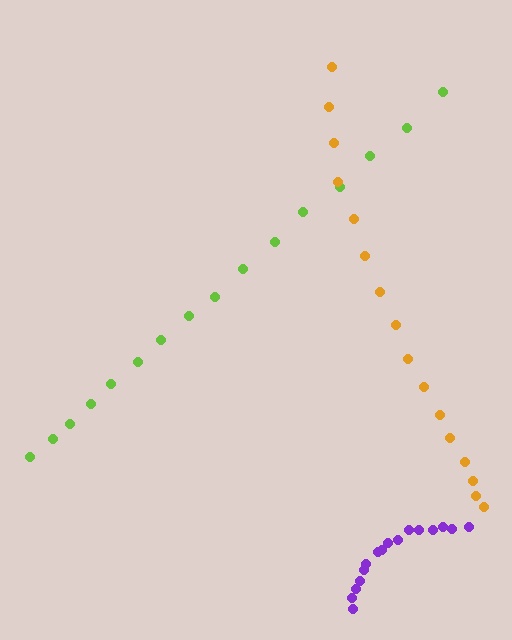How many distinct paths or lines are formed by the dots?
There are 3 distinct paths.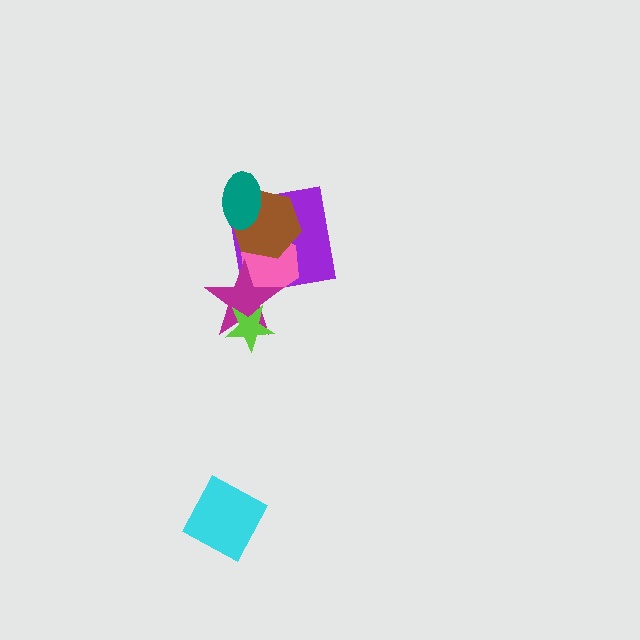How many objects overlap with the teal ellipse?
2 objects overlap with the teal ellipse.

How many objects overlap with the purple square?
4 objects overlap with the purple square.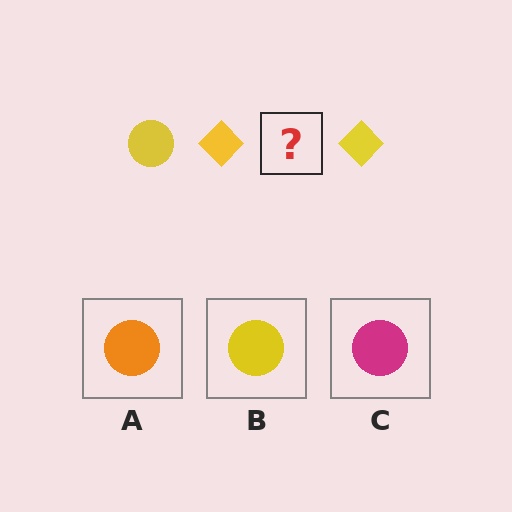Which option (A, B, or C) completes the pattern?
B.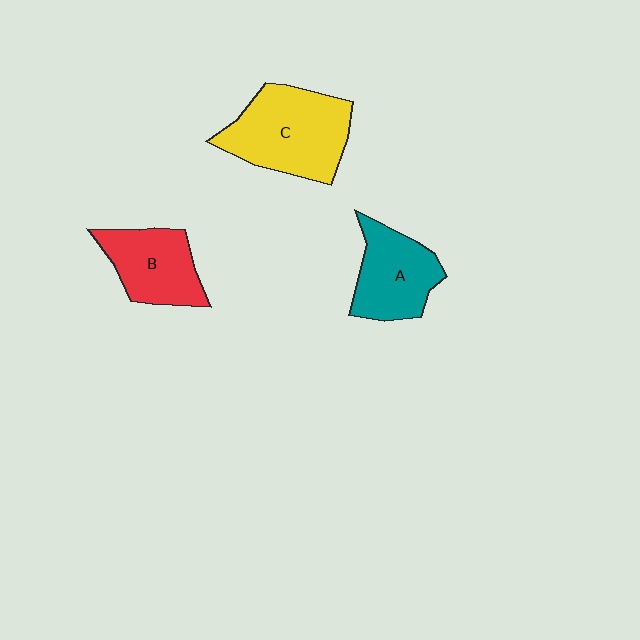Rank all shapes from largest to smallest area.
From largest to smallest: C (yellow), A (teal), B (red).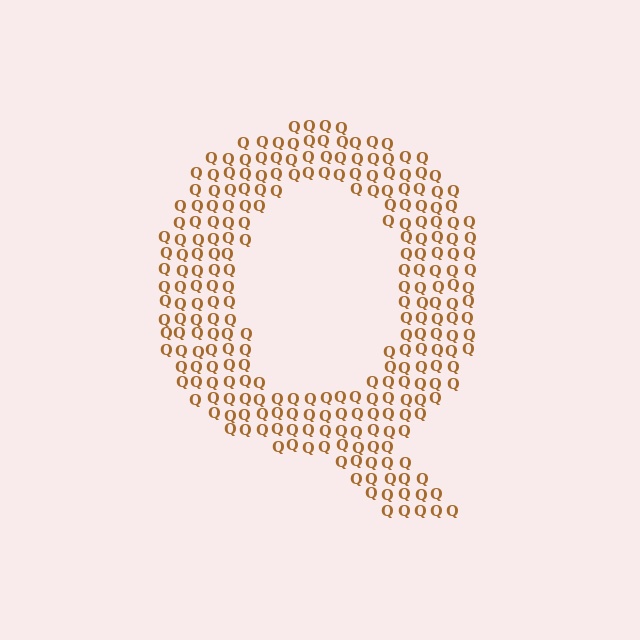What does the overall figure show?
The overall figure shows the letter Q.